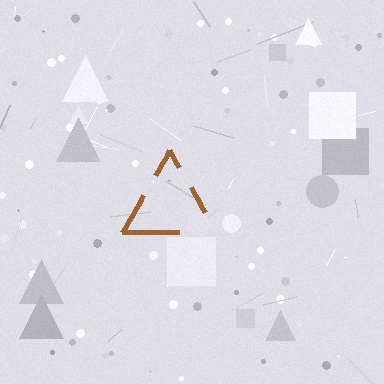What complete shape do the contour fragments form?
The contour fragments form a triangle.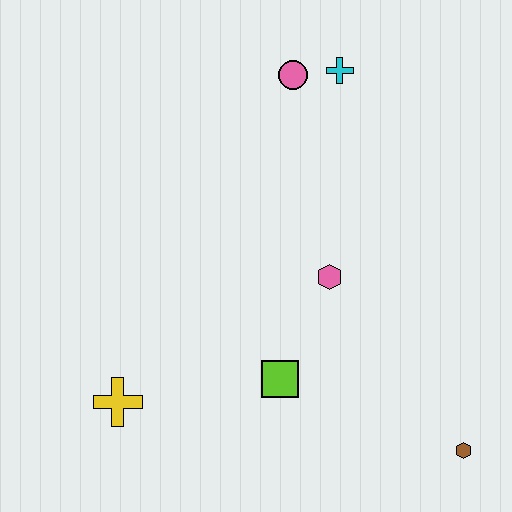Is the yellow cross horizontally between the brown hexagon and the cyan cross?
No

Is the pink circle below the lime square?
No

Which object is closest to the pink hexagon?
The lime square is closest to the pink hexagon.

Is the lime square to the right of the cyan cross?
No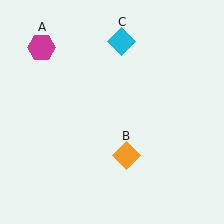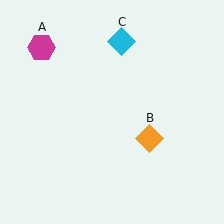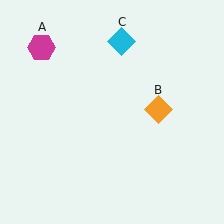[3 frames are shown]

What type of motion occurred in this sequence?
The orange diamond (object B) rotated counterclockwise around the center of the scene.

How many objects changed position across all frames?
1 object changed position: orange diamond (object B).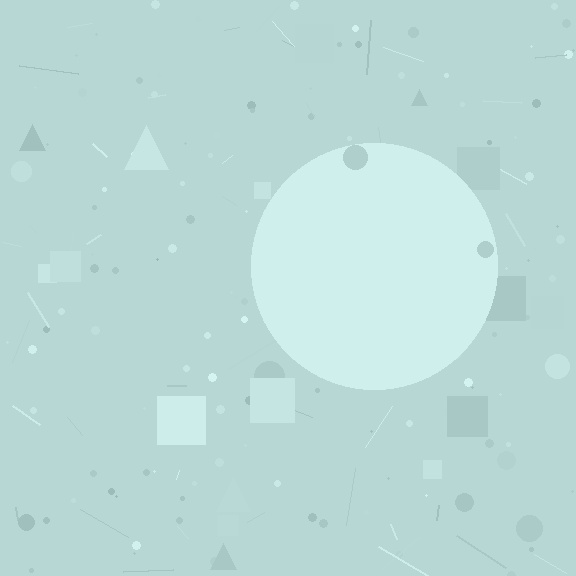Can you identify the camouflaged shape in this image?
The camouflaged shape is a circle.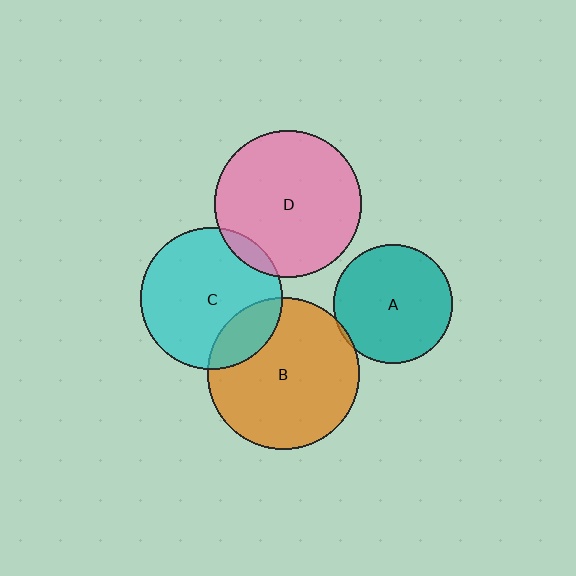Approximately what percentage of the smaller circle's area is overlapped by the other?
Approximately 10%.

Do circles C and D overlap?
Yes.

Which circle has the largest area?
Circle B (orange).